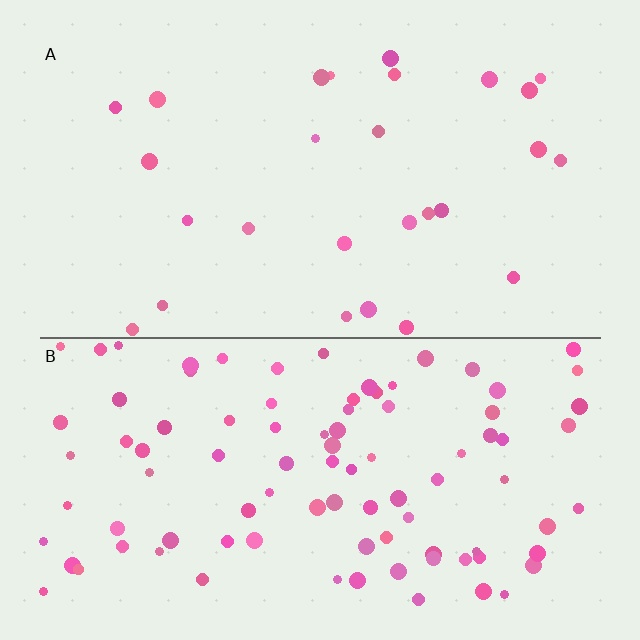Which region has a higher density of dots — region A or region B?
B (the bottom).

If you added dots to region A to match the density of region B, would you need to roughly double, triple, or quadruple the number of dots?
Approximately quadruple.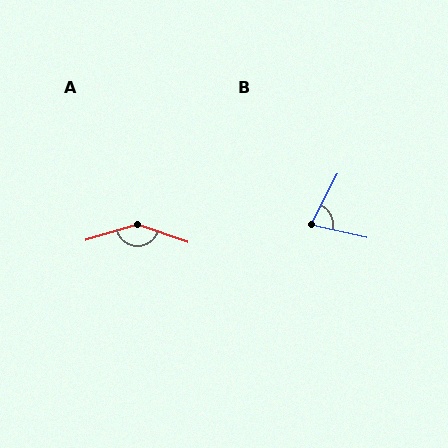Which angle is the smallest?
B, at approximately 75 degrees.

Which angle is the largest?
A, at approximately 144 degrees.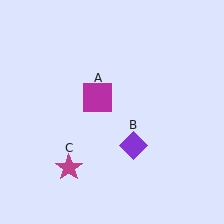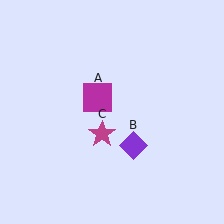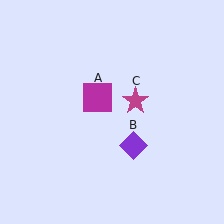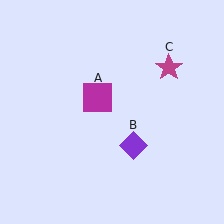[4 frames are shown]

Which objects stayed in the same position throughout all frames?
Magenta square (object A) and purple diamond (object B) remained stationary.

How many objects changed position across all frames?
1 object changed position: magenta star (object C).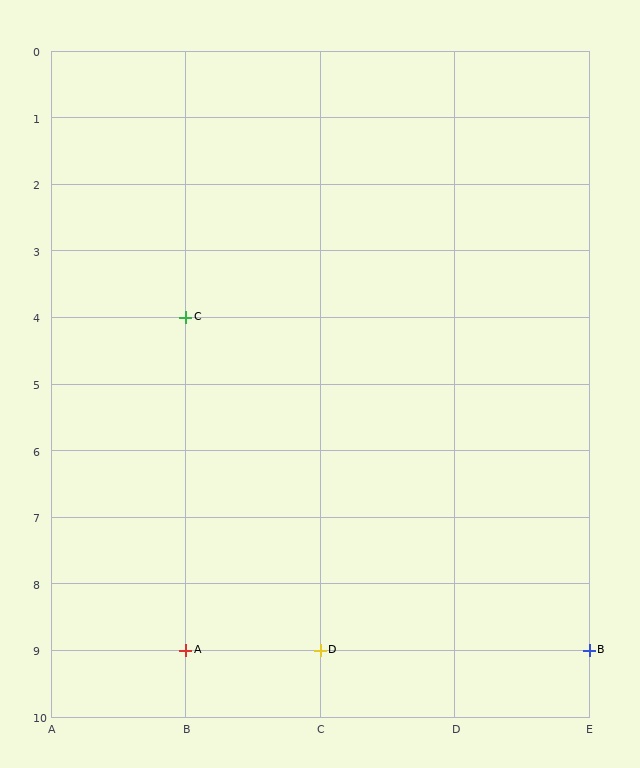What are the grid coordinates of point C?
Point C is at grid coordinates (B, 4).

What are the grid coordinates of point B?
Point B is at grid coordinates (E, 9).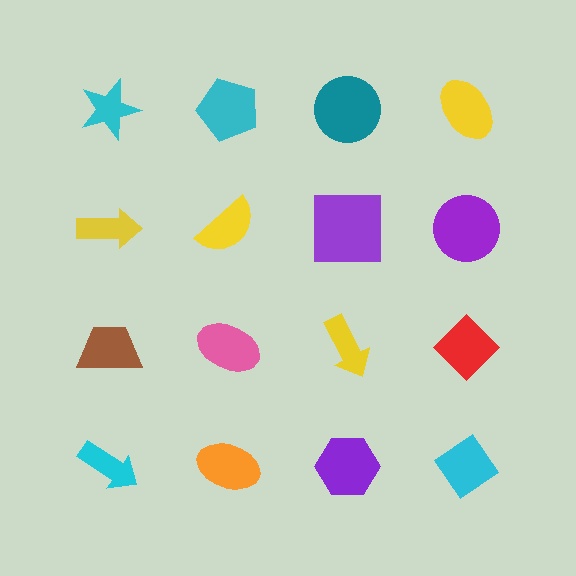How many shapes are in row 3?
4 shapes.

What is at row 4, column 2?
An orange ellipse.